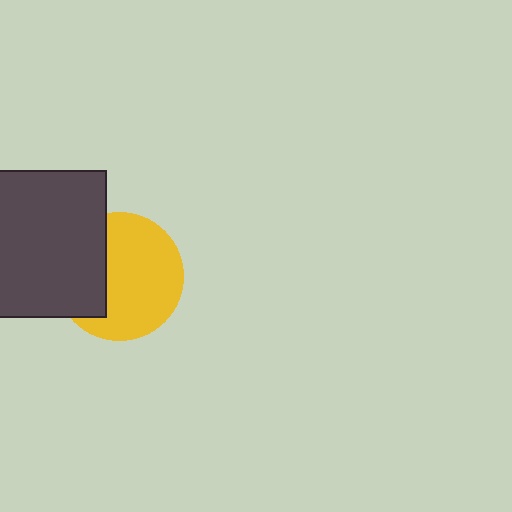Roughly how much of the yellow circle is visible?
Most of it is visible (roughly 66%).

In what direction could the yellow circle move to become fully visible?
The yellow circle could move right. That would shift it out from behind the dark gray square entirely.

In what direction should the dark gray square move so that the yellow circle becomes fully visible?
The dark gray square should move left. That is the shortest direction to clear the overlap and leave the yellow circle fully visible.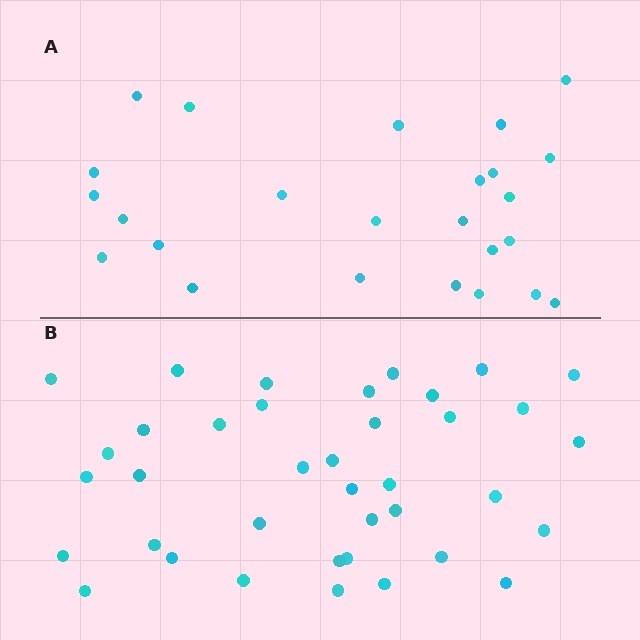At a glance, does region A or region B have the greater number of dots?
Region B (the bottom region) has more dots.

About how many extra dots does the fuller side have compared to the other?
Region B has approximately 15 more dots than region A.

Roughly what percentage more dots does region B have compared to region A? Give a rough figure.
About 50% more.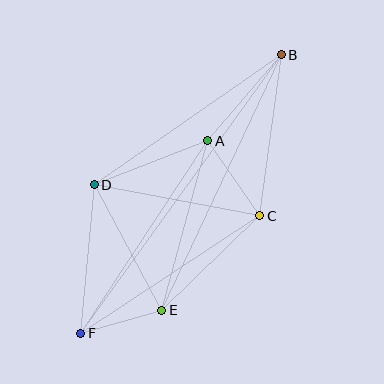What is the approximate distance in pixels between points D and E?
The distance between D and E is approximately 143 pixels.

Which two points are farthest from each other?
Points B and F are farthest from each other.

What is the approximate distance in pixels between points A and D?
The distance between A and D is approximately 122 pixels.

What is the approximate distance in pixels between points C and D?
The distance between C and D is approximately 169 pixels.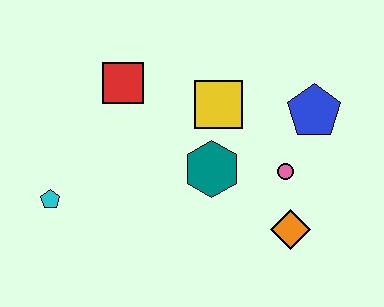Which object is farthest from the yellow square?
The cyan pentagon is farthest from the yellow square.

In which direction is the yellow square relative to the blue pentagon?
The yellow square is to the left of the blue pentagon.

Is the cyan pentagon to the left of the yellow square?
Yes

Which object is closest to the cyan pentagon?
The red square is closest to the cyan pentagon.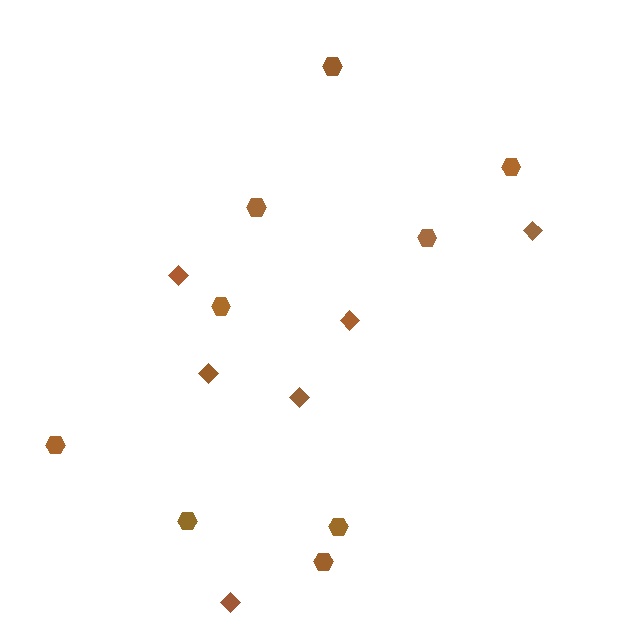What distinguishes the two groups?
There are 2 groups: one group of diamonds (6) and one group of hexagons (9).